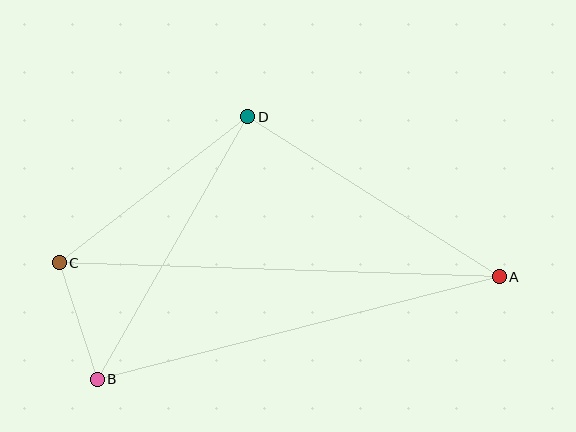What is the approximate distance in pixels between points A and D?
The distance between A and D is approximately 298 pixels.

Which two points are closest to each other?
Points B and C are closest to each other.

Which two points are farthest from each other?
Points A and C are farthest from each other.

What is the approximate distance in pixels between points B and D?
The distance between B and D is approximately 303 pixels.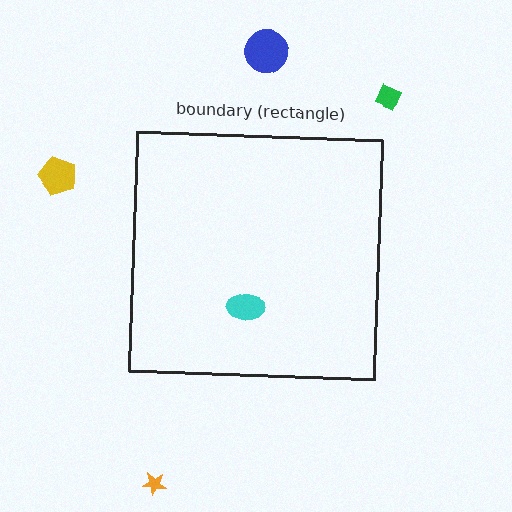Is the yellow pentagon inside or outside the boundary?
Outside.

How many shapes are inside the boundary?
1 inside, 4 outside.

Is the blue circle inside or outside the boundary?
Outside.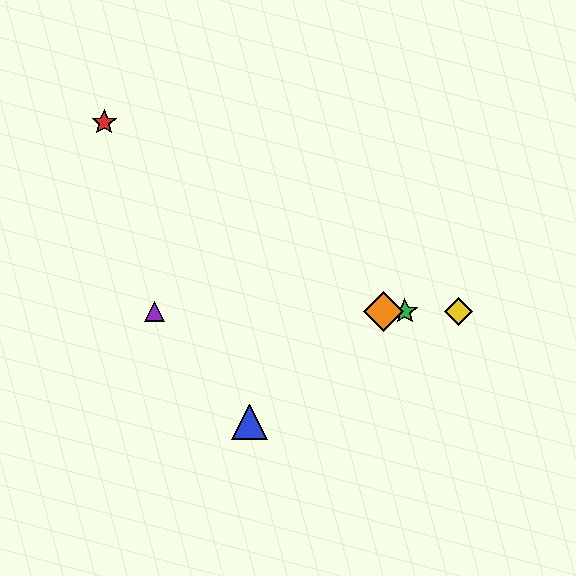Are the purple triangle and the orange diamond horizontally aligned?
Yes, both are at y≈311.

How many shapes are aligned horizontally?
4 shapes (the green star, the yellow diamond, the purple triangle, the orange diamond) are aligned horizontally.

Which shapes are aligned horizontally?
The green star, the yellow diamond, the purple triangle, the orange diamond are aligned horizontally.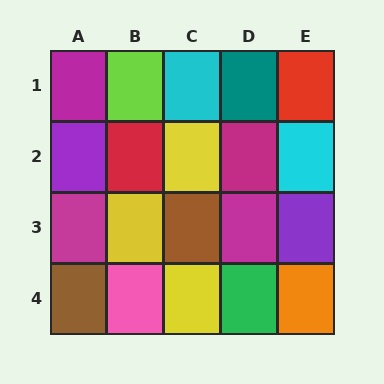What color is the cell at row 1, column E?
Red.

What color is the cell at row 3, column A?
Magenta.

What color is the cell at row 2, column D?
Magenta.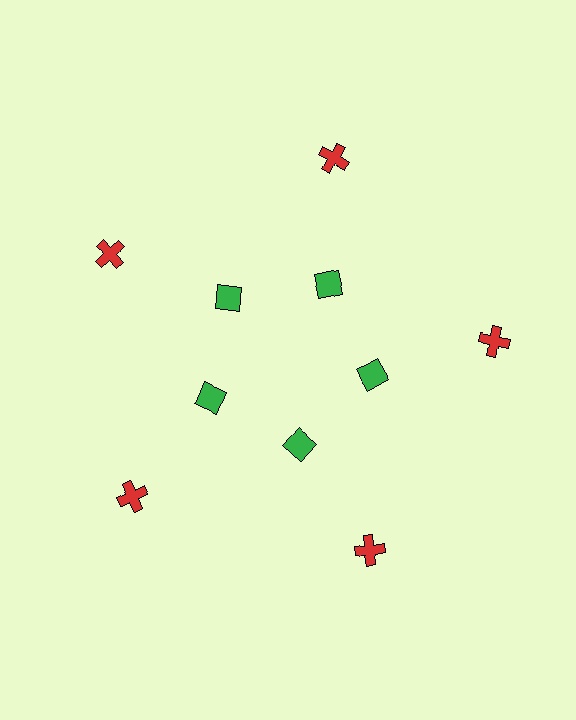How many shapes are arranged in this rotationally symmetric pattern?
There are 10 shapes, arranged in 5 groups of 2.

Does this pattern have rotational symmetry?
Yes, this pattern has 5-fold rotational symmetry. It looks the same after rotating 72 degrees around the center.